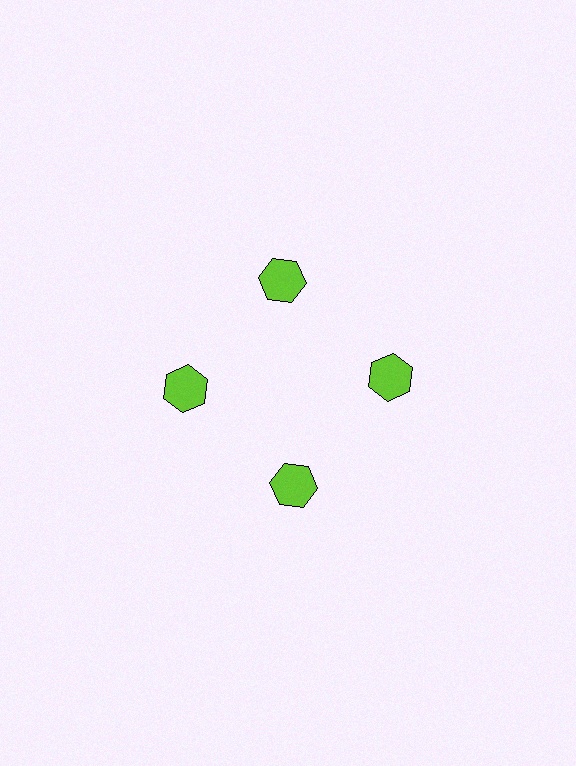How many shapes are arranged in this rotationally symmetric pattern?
There are 4 shapes, arranged in 4 groups of 1.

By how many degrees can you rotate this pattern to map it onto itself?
The pattern maps onto itself every 90 degrees of rotation.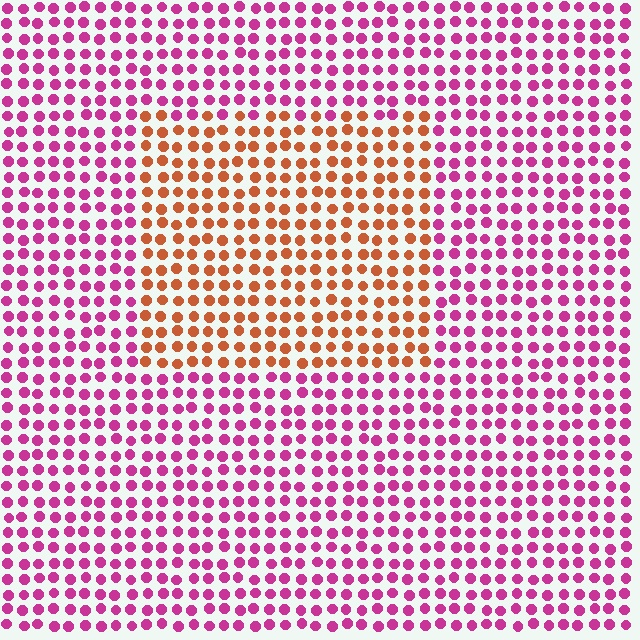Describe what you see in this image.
The image is filled with small magenta elements in a uniform arrangement. A rectangle-shaped region is visible where the elements are tinted to a slightly different hue, forming a subtle color boundary.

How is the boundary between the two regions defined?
The boundary is defined purely by a slight shift in hue (about 57 degrees). Spacing, size, and orientation are identical on both sides.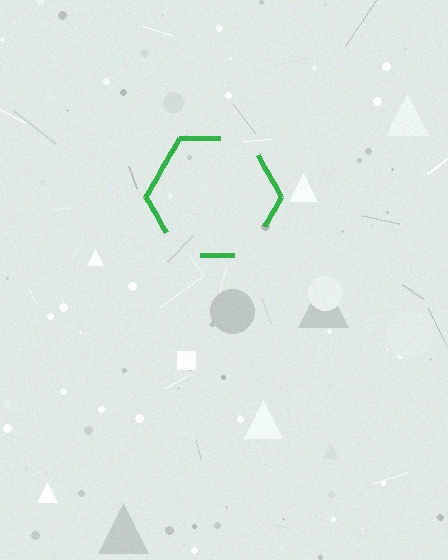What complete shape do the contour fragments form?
The contour fragments form a hexagon.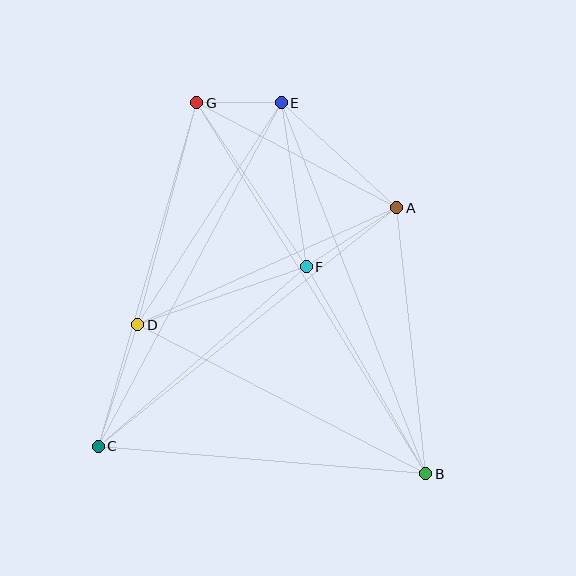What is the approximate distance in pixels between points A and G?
The distance between A and G is approximately 226 pixels.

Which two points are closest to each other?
Points E and G are closest to each other.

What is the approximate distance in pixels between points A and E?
The distance between A and E is approximately 156 pixels.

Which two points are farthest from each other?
Points B and G are farthest from each other.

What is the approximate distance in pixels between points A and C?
The distance between A and C is approximately 382 pixels.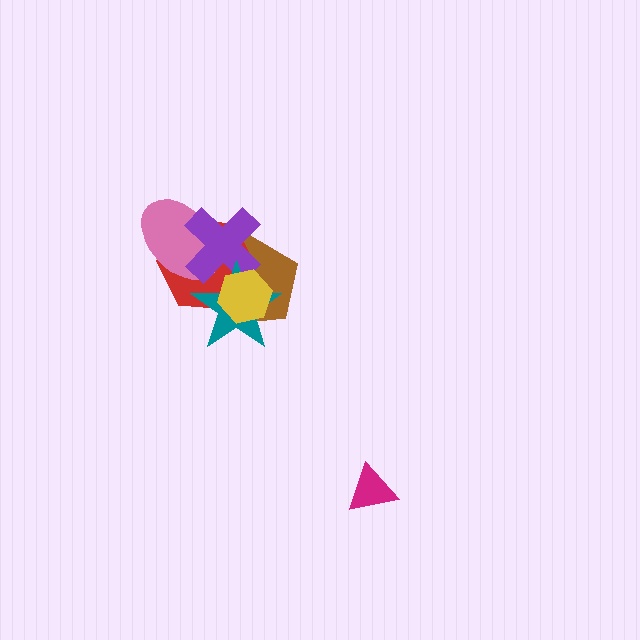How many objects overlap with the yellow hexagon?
4 objects overlap with the yellow hexagon.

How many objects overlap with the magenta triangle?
0 objects overlap with the magenta triangle.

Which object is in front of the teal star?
The yellow hexagon is in front of the teal star.